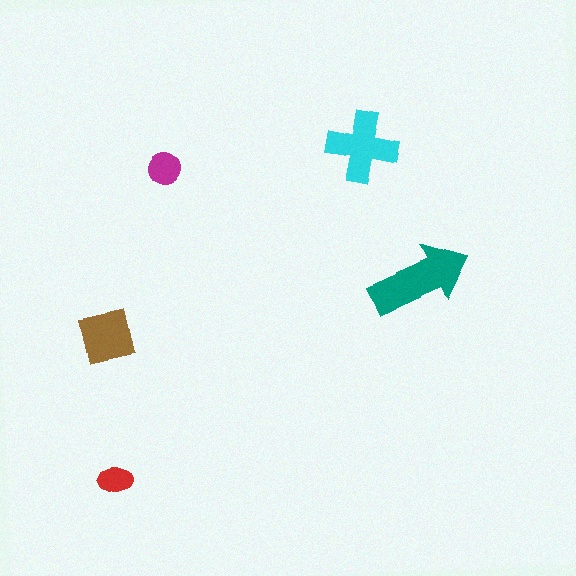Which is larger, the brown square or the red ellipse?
The brown square.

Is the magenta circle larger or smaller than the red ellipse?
Larger.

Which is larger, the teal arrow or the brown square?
The teal arrow.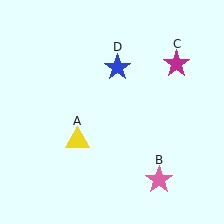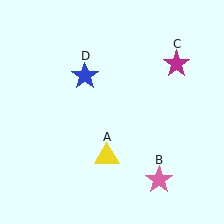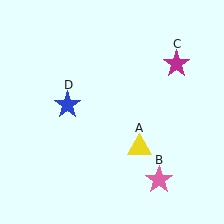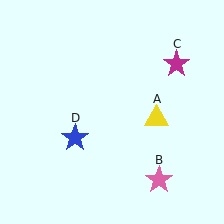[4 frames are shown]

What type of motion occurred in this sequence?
The yellow triangle (object A), blue star (object D) rotated counterclockwise around the center of the scene.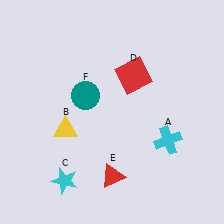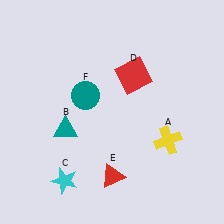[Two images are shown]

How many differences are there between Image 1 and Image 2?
There are 2 differences between the two images.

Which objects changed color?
A changed from cyan to yellow. B changed from yellow to teal.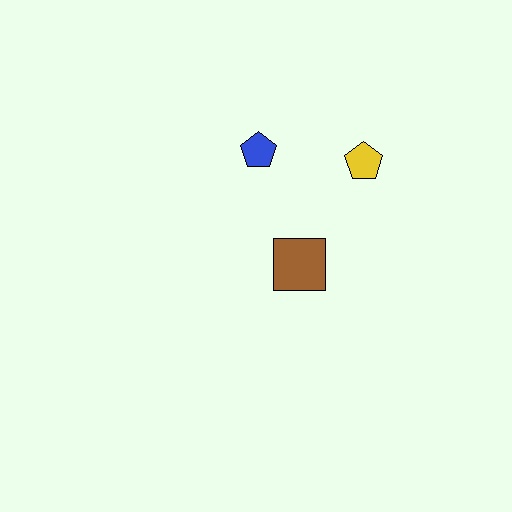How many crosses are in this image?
There are no crosses.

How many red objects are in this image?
There are no red objects.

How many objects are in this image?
There are 3 objects.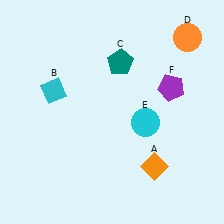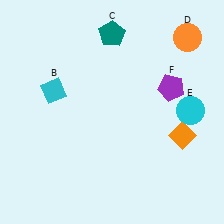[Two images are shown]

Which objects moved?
The objects that moved are: the orange diamond (A), the teal pentagon (C), the cyan circle (E).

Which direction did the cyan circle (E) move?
The cyan circle (E) moved right.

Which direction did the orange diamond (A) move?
The orange diamond (A) moved up.